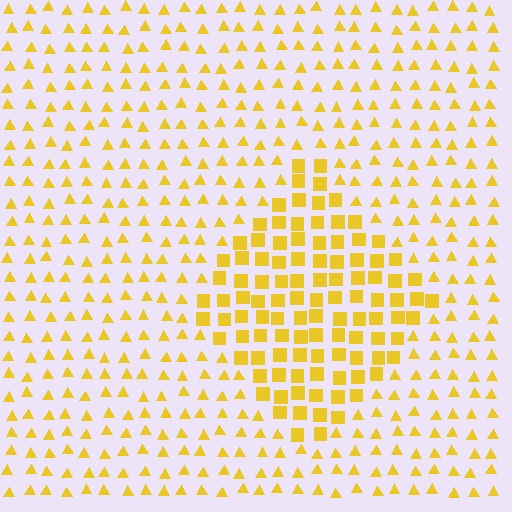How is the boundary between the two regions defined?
The boundary is defined by a change in element shape: squares inside vs. triangles outside. All elements share the same color and spacing.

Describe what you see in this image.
The image is filled with small yellow elements arranged in a uniform grid. A diamond-shaped region contains squares, while the surrounding area contains triangles. The boundary is defined purely by the change in element shape.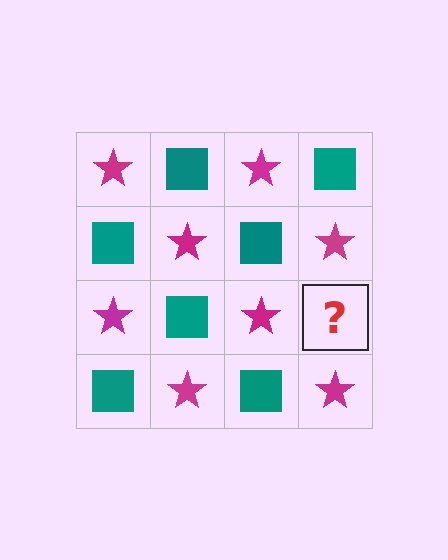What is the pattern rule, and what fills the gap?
The rule is that it alternates magenta star and teal square in a checkerboard pattern. The gap should be filled with a teal square.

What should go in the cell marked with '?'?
The missing cell should contain a teal square.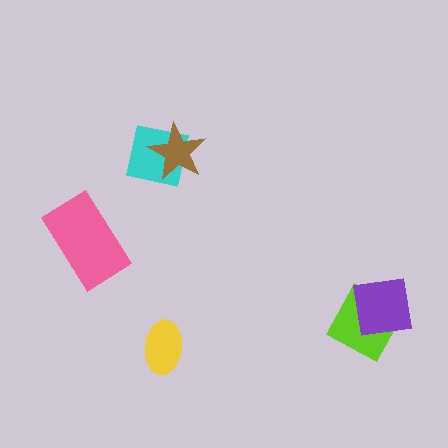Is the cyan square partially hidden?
Yes, it is partially covered by another shape.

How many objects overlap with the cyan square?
1 object overlaps with the cyan square.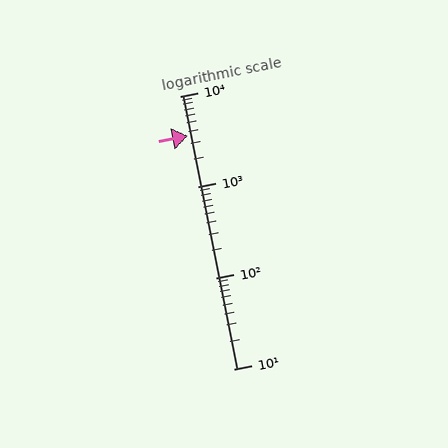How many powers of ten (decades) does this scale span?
The scale spans 3 decades, from 10 to 10000.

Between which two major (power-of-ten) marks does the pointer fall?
The pointer is between 1000 and 10000.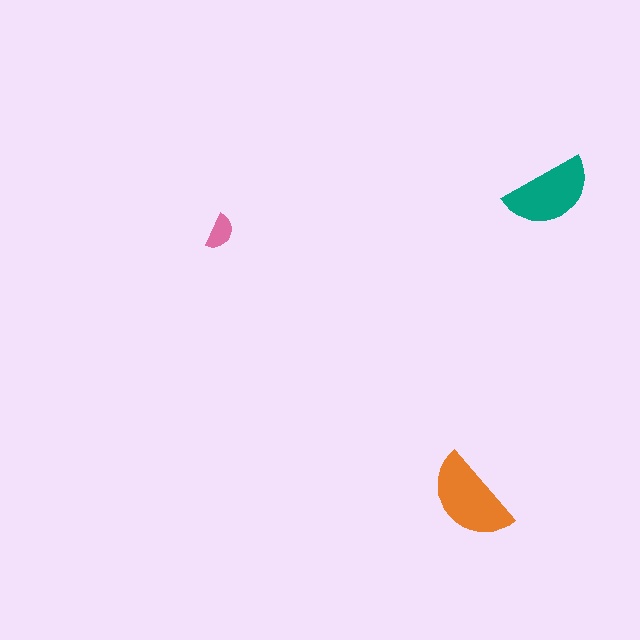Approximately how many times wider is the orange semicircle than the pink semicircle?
About 2.5 times wider.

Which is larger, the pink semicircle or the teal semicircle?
The teal one.